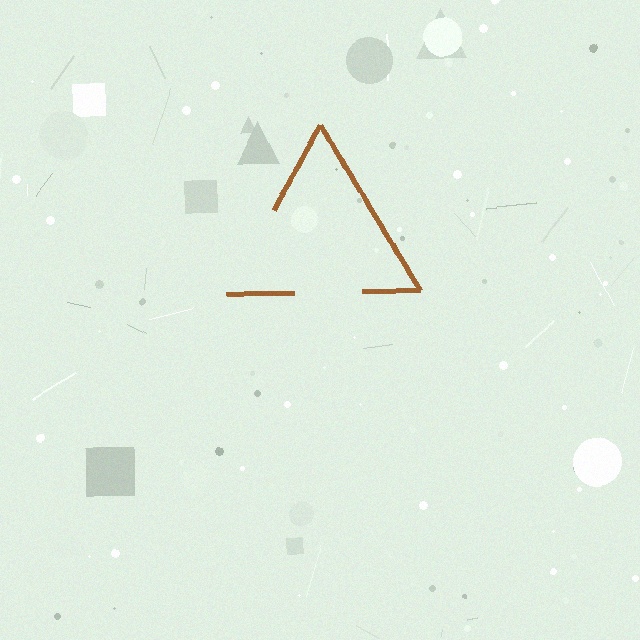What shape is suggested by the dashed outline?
The dashed outline suggests a triangle.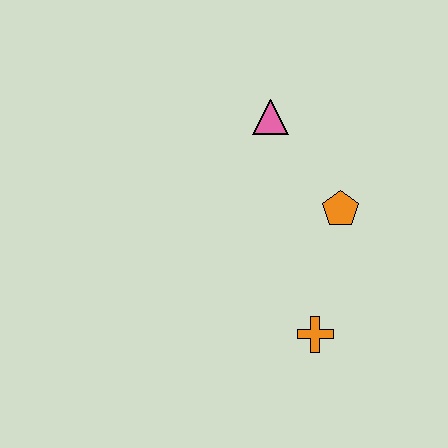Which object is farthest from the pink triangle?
The orange cross is farthest from the pink triangle.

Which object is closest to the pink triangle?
The orange pentagon is closest to the pink triangle.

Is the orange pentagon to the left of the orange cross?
No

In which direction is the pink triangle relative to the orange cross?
The pink triangle is above the orange cross.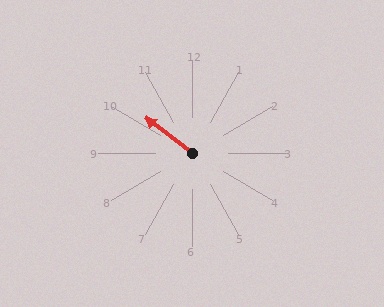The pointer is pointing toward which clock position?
Roughly 10 o'clock.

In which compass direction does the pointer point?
Northwest.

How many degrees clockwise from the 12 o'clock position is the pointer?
Approximately 307 degrees.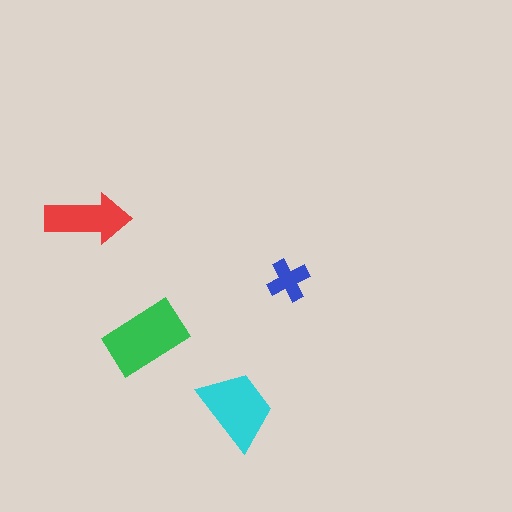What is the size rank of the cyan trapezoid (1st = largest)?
2nd.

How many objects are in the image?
There are 4 objects in the image.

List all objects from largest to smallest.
The green rectangle, the cyan trapezoid, the red arrow, the blue cross.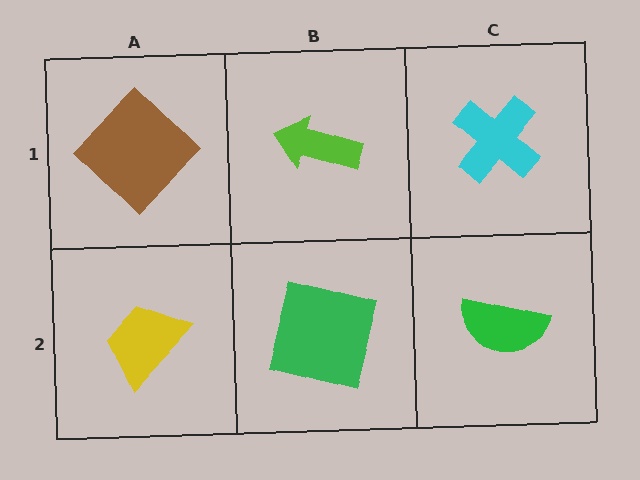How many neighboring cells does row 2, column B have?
3.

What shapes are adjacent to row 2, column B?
A lime arrow (row 1, column B), a yellow trapezoid (row 2, column A), a green semicircle (row 2, column C).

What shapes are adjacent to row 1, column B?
A green square (row 2, column B), a brown diamond (row 1, column A), a cyan cross (row 1, column C).